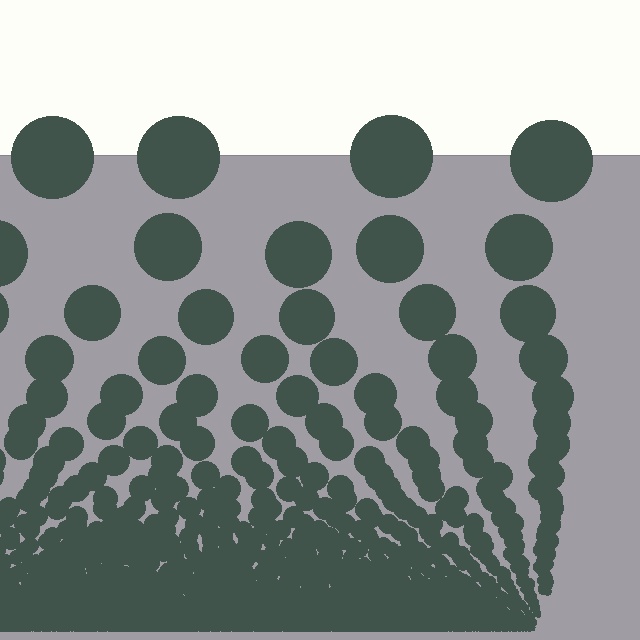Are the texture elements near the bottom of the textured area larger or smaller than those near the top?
Smaller. The gradient is inverted — elements near the bottom are smaller and denser.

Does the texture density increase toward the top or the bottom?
Density increases toward the bottom.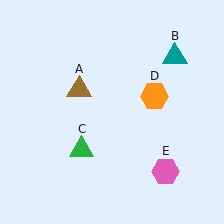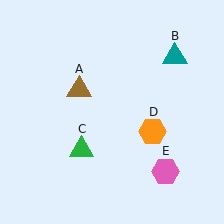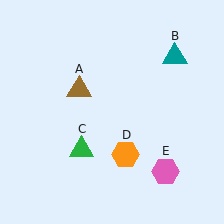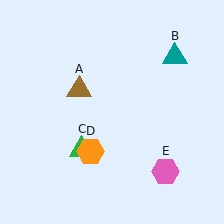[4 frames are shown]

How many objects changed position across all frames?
1 object changed position: orange hexagon (object D).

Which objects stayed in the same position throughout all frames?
Brown triangle (object A) and teal triangle (object B) and green triangle (object C) and pink hexagon (object E) remained stationary.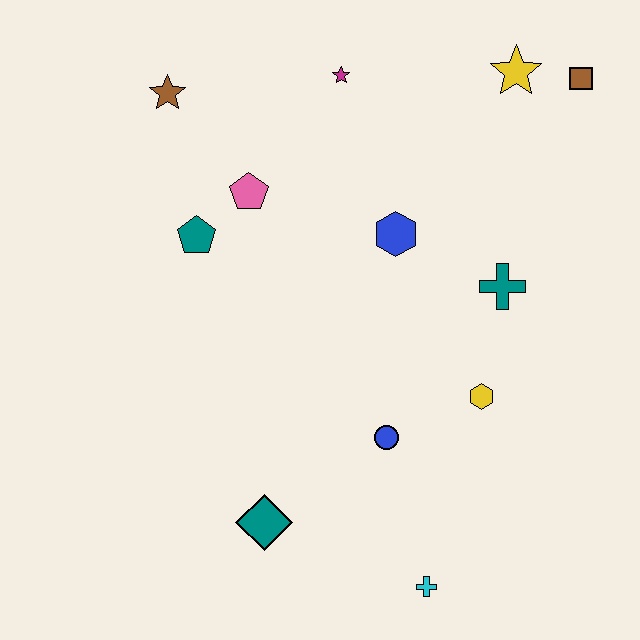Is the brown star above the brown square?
No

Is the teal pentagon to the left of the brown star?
No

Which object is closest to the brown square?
The yellow star is closest to the brown square.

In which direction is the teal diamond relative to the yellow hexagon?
The teal diamond is to the left of the yellow hexagon.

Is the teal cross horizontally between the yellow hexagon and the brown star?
No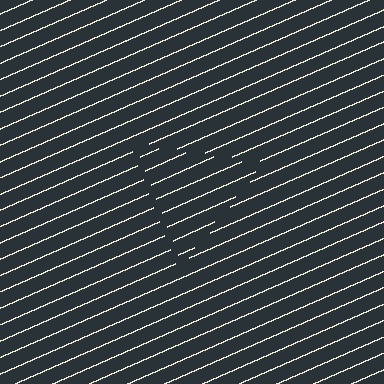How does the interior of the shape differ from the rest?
The interior of the shape contains the same grating, shifted by half a period — the contour is defined by the phase discontinuity where line-ends from the inner and outer gratings abut.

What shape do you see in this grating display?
An illusory triangle. The interior of the shape contains the same grating, shifted by half a period — the contour is defined by the phase discontinuity where line-ends from the inner and outer gratings abut.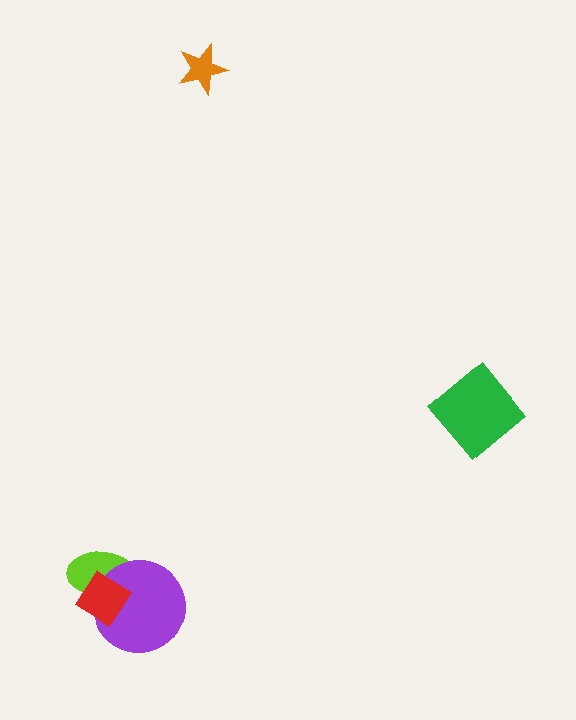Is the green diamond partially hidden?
No, no other shape covers it.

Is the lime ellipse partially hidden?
Yes, it is partially covered by another shape.